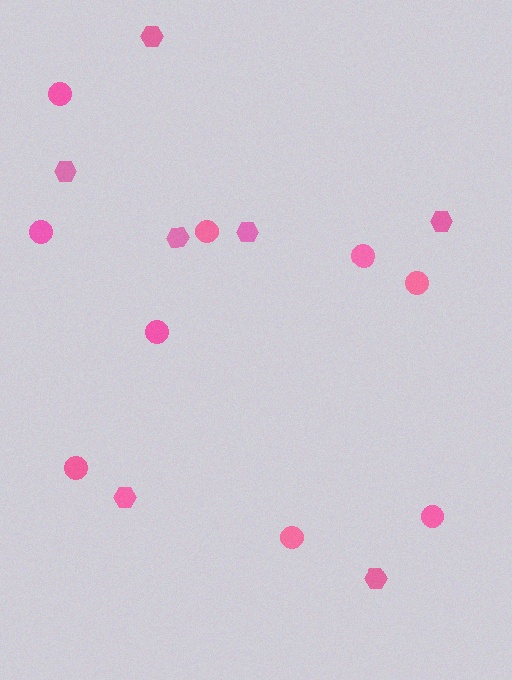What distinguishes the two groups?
There are 2 groups: one group of circles (9) and one group of hexagons (7).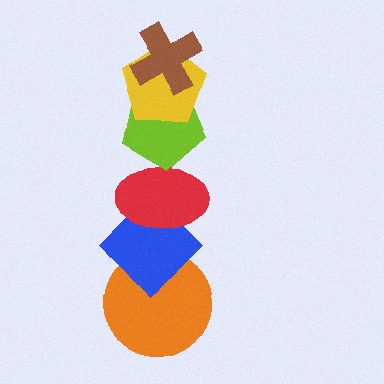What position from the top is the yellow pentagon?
The yellow pentagon is 2nd from the top.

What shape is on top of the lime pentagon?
The yellow pentagon is on top of the lime pentagon.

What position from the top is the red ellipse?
The red ellipse is 4th from the top.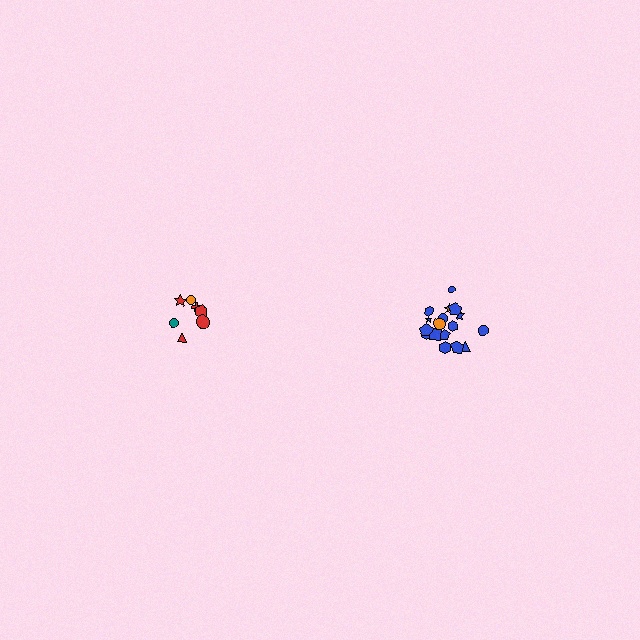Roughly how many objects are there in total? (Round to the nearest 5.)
Roughly 25 objects in total.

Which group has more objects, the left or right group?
The right group.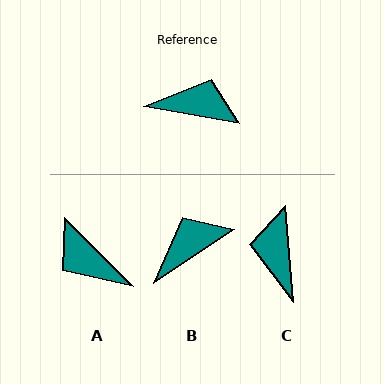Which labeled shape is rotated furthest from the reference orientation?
A, about 145 degrees away.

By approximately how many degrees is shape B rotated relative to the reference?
Approximately 44 degrees counter-clockwise.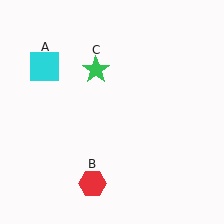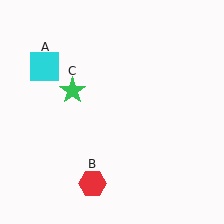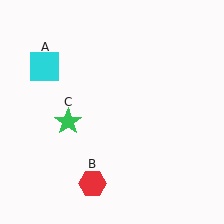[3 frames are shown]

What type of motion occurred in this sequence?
The green star (object C) rotated counterclockwise around the center of the scene.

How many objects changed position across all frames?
1 object changed position: green star (object C).